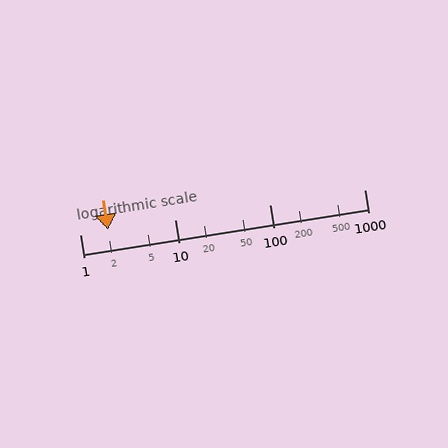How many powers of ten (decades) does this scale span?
The scale spans 3 decades, from 1 to 1000.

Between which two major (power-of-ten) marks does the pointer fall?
The pointer is between 1 and 10.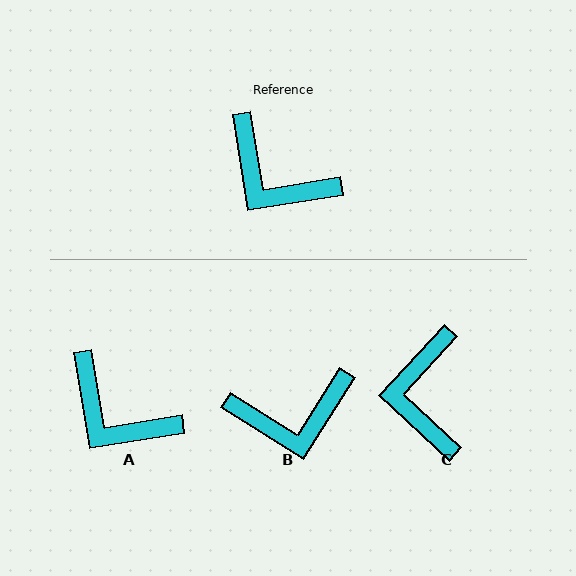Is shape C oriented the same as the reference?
No, it is off by about 52 degrees.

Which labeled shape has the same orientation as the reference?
A.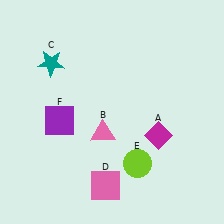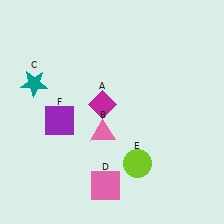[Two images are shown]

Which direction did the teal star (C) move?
The teal star (C) moved down.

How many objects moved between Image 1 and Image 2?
2 objects moved between the two images.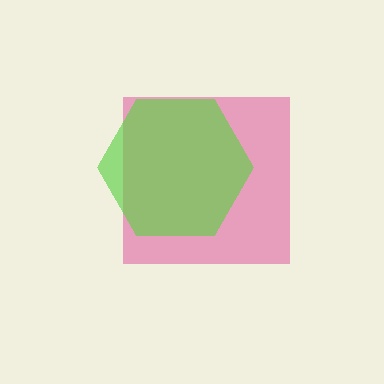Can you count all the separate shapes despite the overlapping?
Yes, there are 2 separate shapes.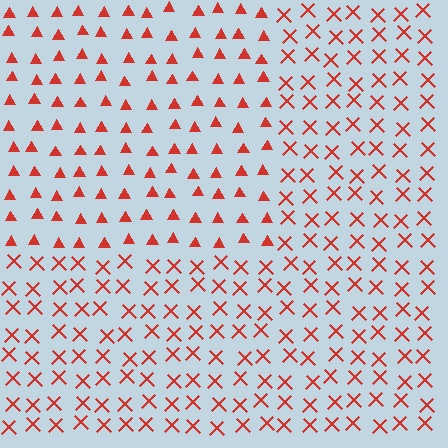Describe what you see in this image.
The image is filled with small red elements arranged in a uniform grid. A rectangle-shaped region contains triangles, while the surrounding area contains X marks. The boundary is defined purely by the change in element shape.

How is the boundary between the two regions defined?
The boundary is defined by a change in element shape: triangles inside vs. X marks outside. All elements share the same color and spacing.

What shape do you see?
I see a rectangle.